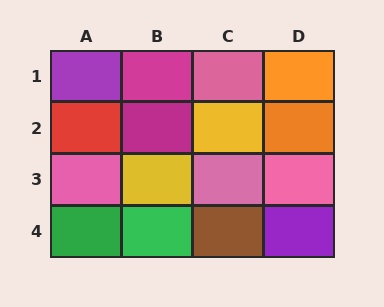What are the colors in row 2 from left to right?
Red, magenta, yellow, orange.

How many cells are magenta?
2 cells are magenta.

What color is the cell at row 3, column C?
Pink.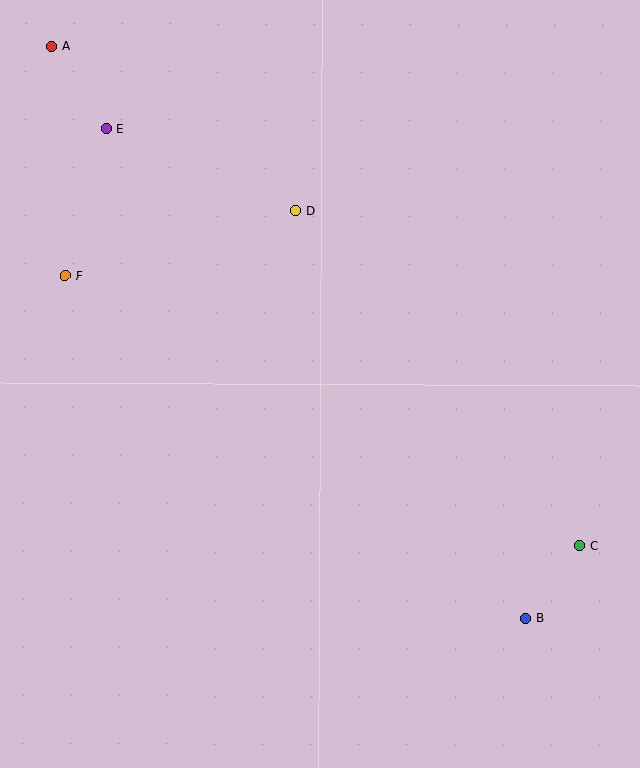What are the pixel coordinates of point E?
Point E is at (107, 129).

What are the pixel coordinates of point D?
Point D is at (295, 211).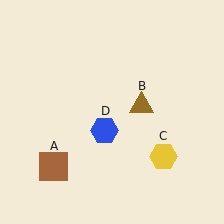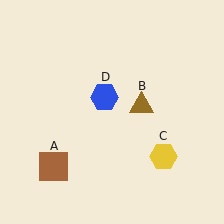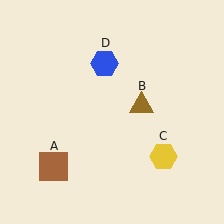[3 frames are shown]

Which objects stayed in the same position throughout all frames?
Brown square (object A) and brown triangle (object B) and yellow hexagon (object C) remained stationary.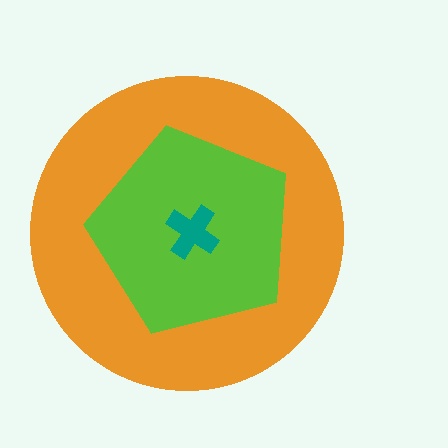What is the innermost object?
The teal cross.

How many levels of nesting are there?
3.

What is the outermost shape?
The orange circle.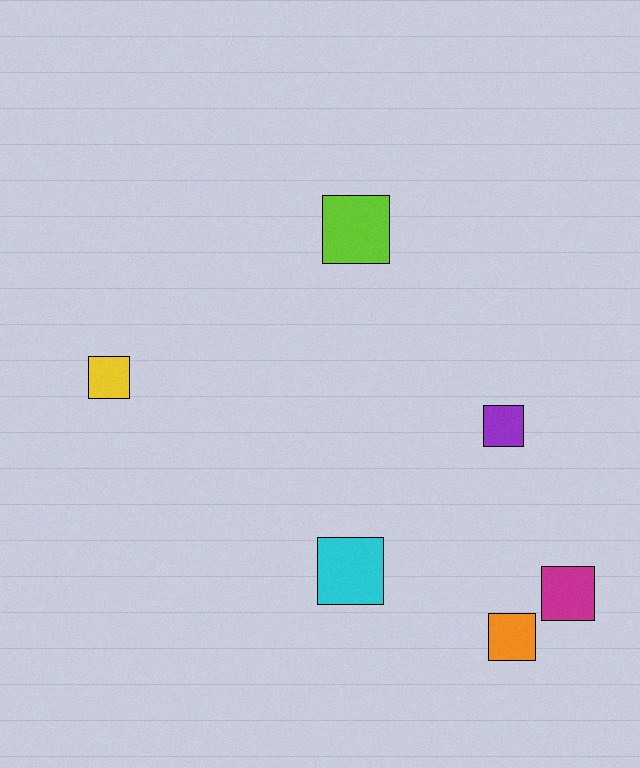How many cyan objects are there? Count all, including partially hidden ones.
There is 1 cyan object.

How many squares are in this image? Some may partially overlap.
There are 6 squares.